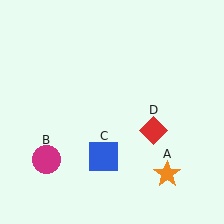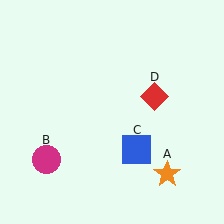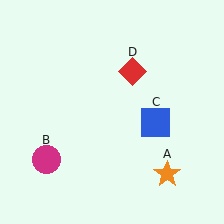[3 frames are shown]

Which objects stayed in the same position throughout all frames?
Orange star (object A) and magenta circle (object B) remained stationary.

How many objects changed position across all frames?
2 objects changed position: blue square (object C), red diamond (object D).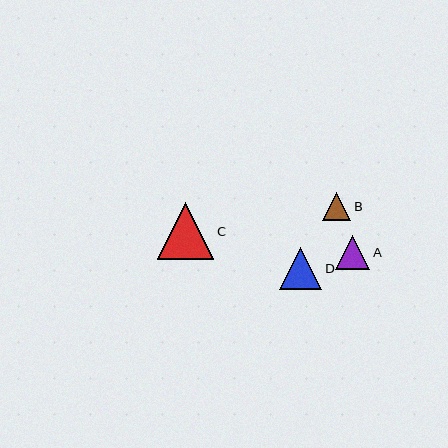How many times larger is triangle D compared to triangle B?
Triangle D is approximately 1.5 times the size of triangle B.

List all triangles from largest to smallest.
From largest to smallest: C, D, A, B.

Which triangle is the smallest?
Triangle B is the smallest with a size of approximately 29 pixels.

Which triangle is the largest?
Triangle C is the largest with a size of approximately 56 pixels.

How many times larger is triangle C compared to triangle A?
Triangle C is approximately 1.7 times the size of triangle A.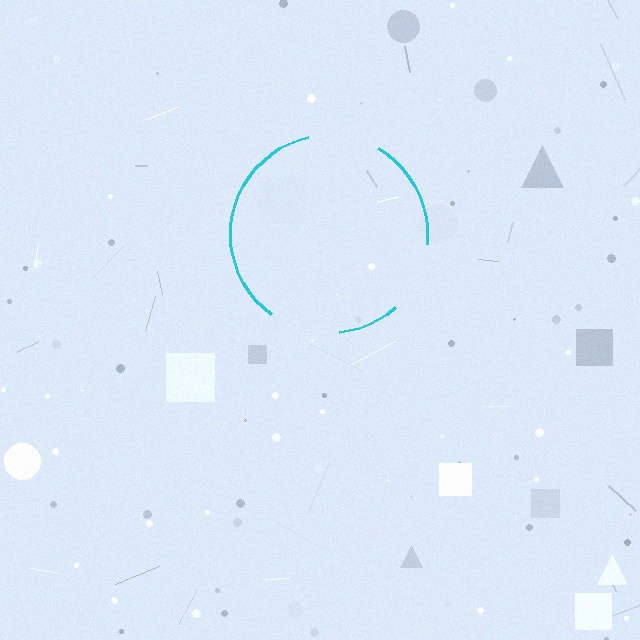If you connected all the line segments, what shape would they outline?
They would outline a circle.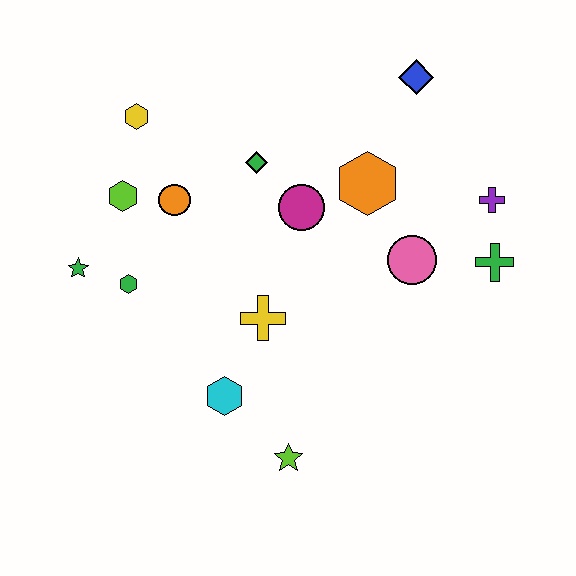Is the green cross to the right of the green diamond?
Yes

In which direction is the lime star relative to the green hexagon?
The lime star is below the green hexagon.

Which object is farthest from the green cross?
The green star is farthest from the green cross.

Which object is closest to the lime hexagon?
The orange circle is closest to the lime hexagon.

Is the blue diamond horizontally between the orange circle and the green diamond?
No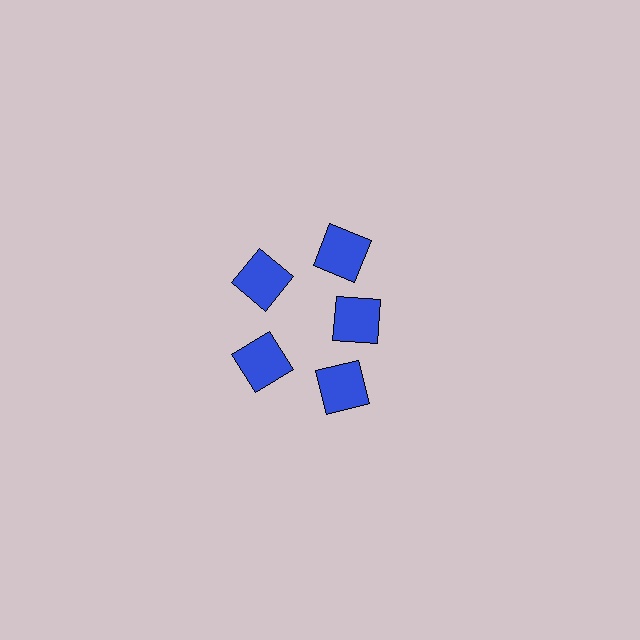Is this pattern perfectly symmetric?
No. The 5 blue squares are arranged in a ring, but one element near the 3 o'clock position is pulled inward toward the center, breaking the 5-fold rotational symmetry.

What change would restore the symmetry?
The symmetry would be restored by moving it outward, back onto the ring so that all 5 squares sit at equal angles and equal distance from the center.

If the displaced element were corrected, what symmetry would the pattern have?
It would have 5-fold rotational symmetry — the pattern would map onto itself every 72 degrees.